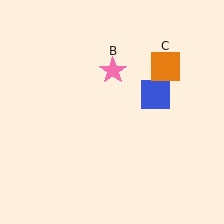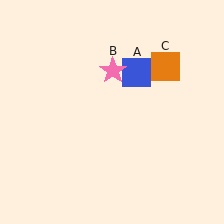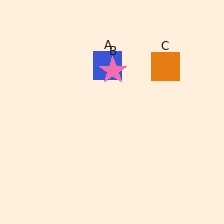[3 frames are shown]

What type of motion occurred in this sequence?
The blue square (object A) rotated counterclockwise around the center of the scene.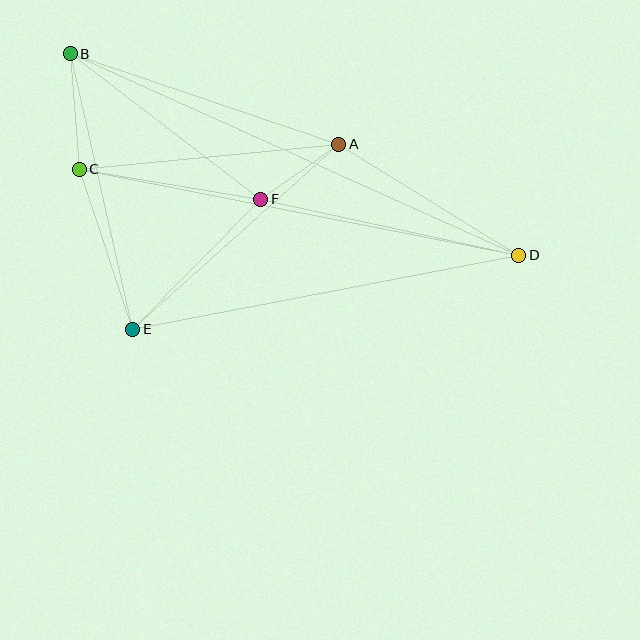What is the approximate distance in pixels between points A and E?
The distance between A and E is approximately 277 pixels.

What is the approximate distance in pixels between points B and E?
The distance between B and E is approximately 283 pixels.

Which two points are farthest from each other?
Points B and D are farthest from each other.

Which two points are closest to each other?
Points A and F are closest to each other.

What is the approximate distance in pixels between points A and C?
The distance between A and C is approximately 260 pixels.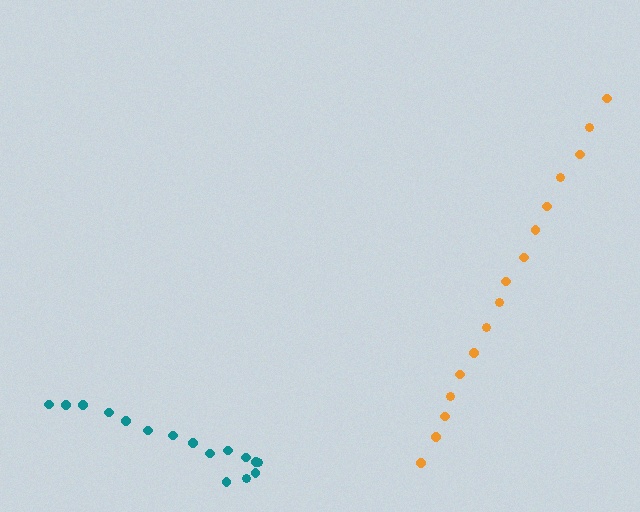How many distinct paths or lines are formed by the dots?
There are 2 distinct paths.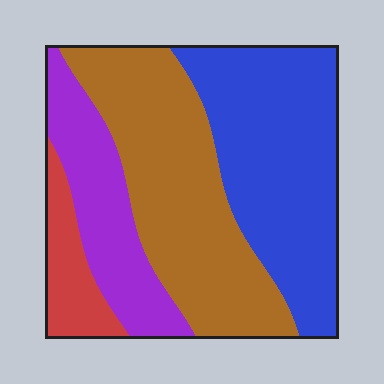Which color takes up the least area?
Red, at roughly 10%.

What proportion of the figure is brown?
Brown takes up about three eighths (3/8) of the figure.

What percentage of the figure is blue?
Blue takes up about three eighths (3/8) of the figure.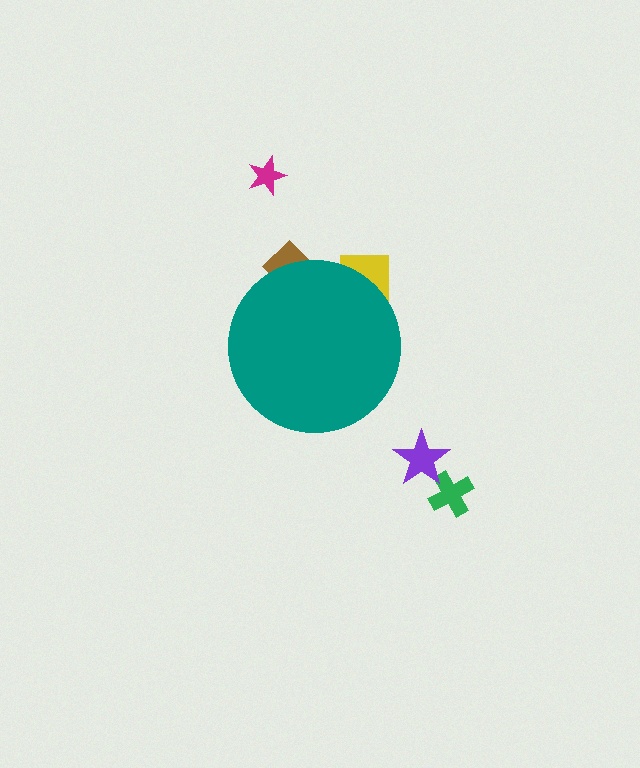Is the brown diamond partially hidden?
Yes, the brown diamond is partially hidden behind the teal circle.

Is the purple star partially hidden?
No, the purple star is fully visible.